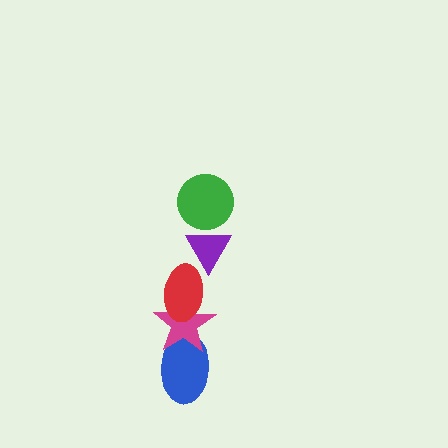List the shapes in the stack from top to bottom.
From top to bottom: the green circle, the purple triangle, the red ellipse, the magenta star, the blue ellipse.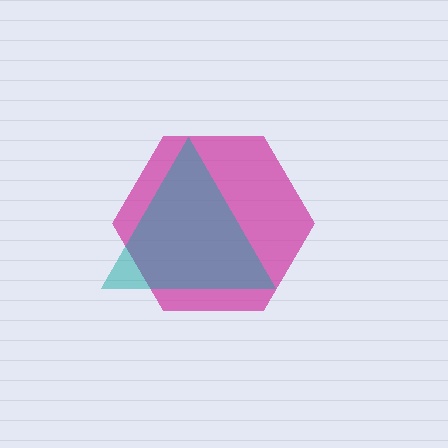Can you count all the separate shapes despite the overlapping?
Yes, there are 2 separate shapes.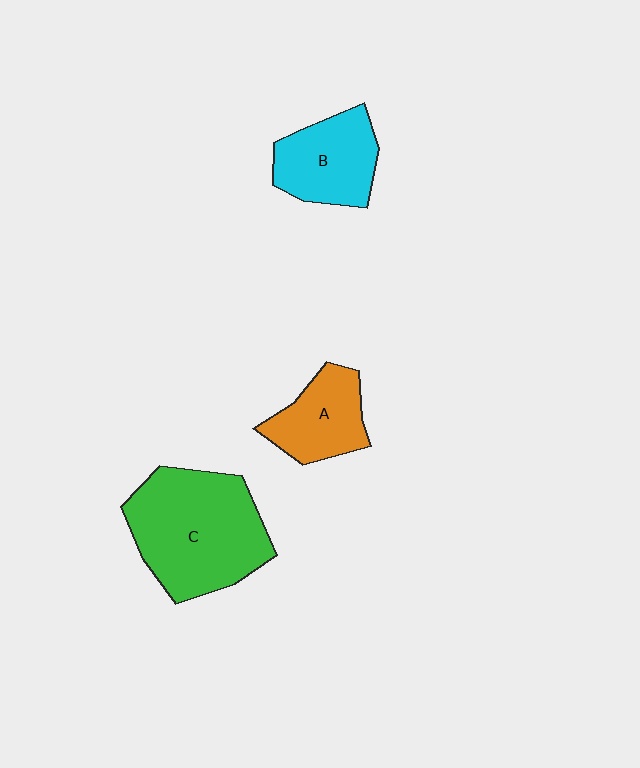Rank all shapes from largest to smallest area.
From largest to smallest: C (green), B (cyan), A (orange).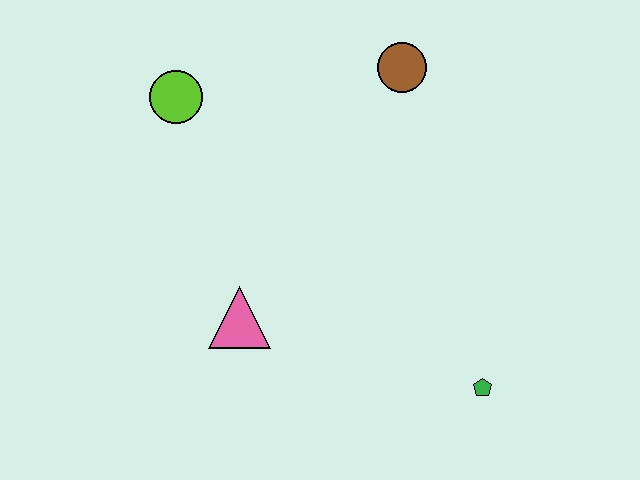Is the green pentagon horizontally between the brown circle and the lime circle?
No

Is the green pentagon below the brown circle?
Yes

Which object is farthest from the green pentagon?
The lime circle is farthest from the green pentagon.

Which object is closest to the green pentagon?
The pink triangle is closest to the green pentagon.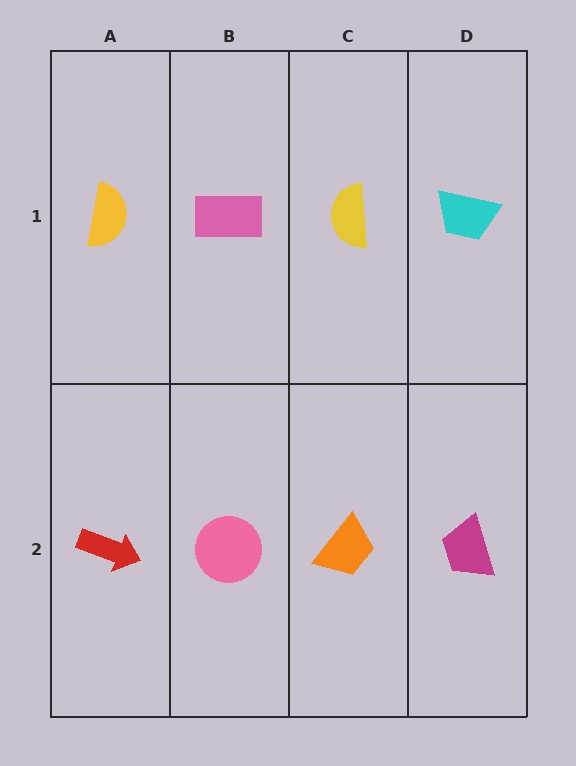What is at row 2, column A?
A red arrow.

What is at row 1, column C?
A yellow semicircle.